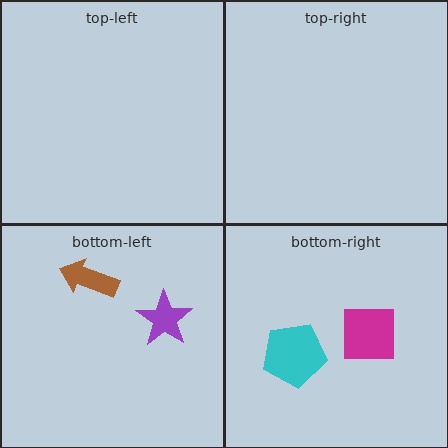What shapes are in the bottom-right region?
The magenta square, the cyan pentagon.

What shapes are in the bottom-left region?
The brown arrow, the purple star.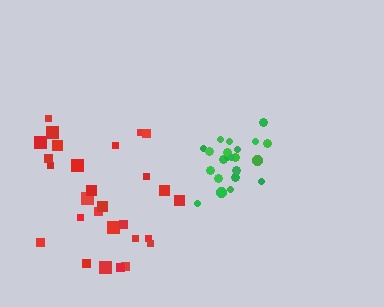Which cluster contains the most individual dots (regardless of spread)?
Red (28).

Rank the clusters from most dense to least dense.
green, red.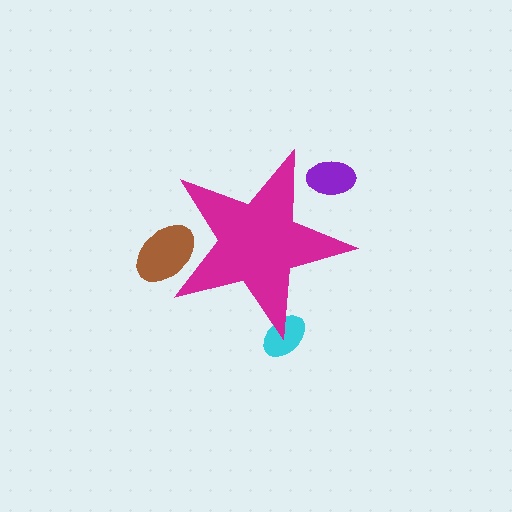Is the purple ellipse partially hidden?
Yes, the purple ellipse is partially hidden behind the magenta star.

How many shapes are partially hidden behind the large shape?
3 shapes are partially hidden.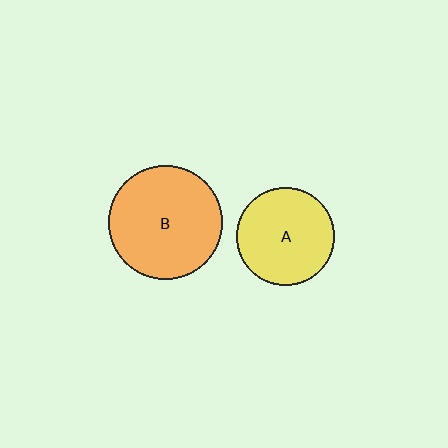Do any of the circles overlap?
No, none of the circles overlap.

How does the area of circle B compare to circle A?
Approximately 1.4 times.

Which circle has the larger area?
Circle B (orange).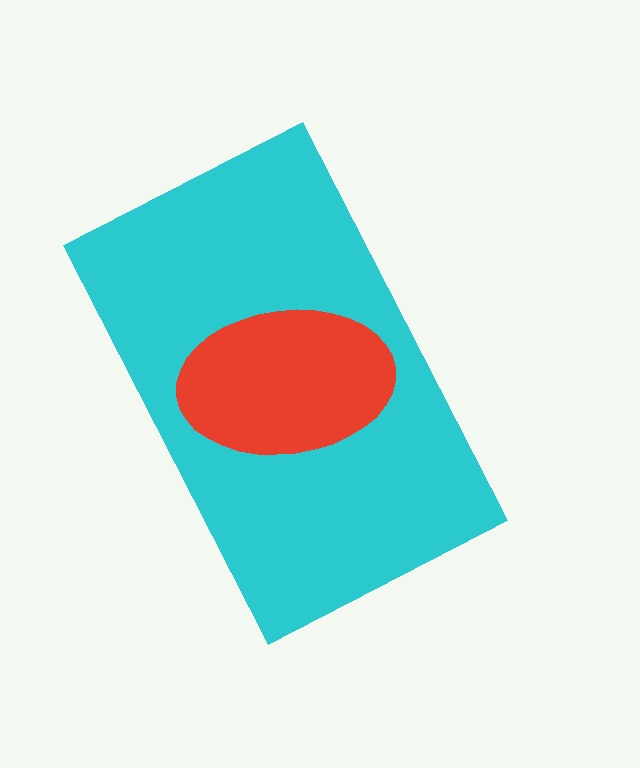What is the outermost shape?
The cyan rectangle.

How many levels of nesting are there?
2.